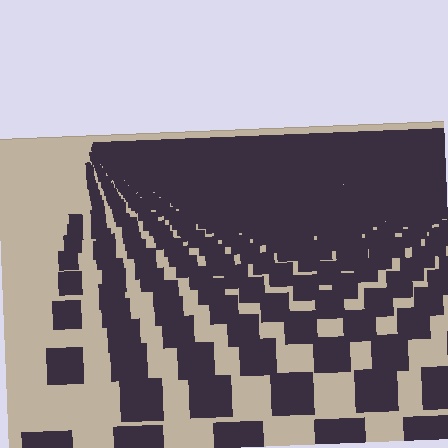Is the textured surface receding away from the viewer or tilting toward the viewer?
The surface is receding away from the viewer. Texture elements get smaller and denser toward the top.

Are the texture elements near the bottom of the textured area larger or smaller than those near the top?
Larger. Near the bottom, elements are closer to the viewer and appear at a bigger on-screen size.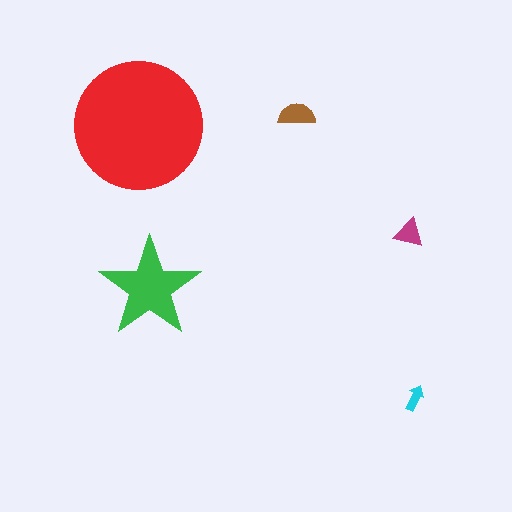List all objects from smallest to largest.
The cyan arrow, the magenta triangle, the brown semicircle, the green star, the red circle.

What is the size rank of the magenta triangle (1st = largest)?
4th.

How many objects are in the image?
There are 5 objects in the image.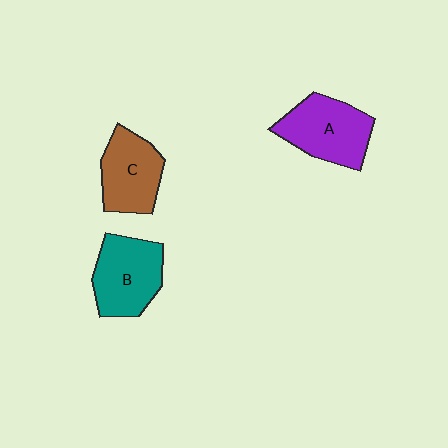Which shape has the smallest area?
Shape C (brown).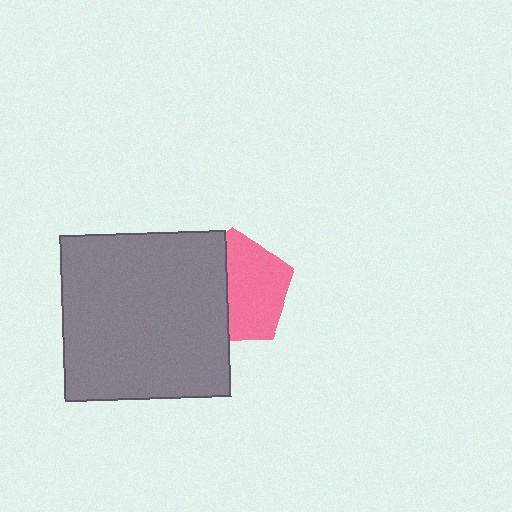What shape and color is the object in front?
The object in front is a gray square.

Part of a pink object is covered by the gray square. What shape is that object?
It is a pentagon.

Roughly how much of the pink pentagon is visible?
About half of it is visible (roughly 58%).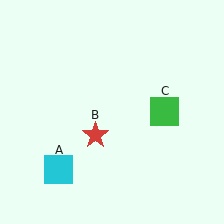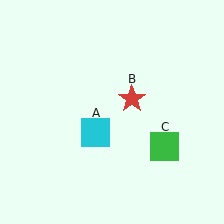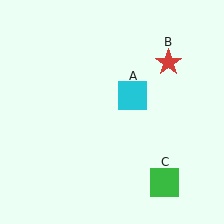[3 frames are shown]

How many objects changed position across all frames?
3 objects changed position: cyan square (object A), red star (object B), green square (object C).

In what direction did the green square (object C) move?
The green square (object C) moved down.